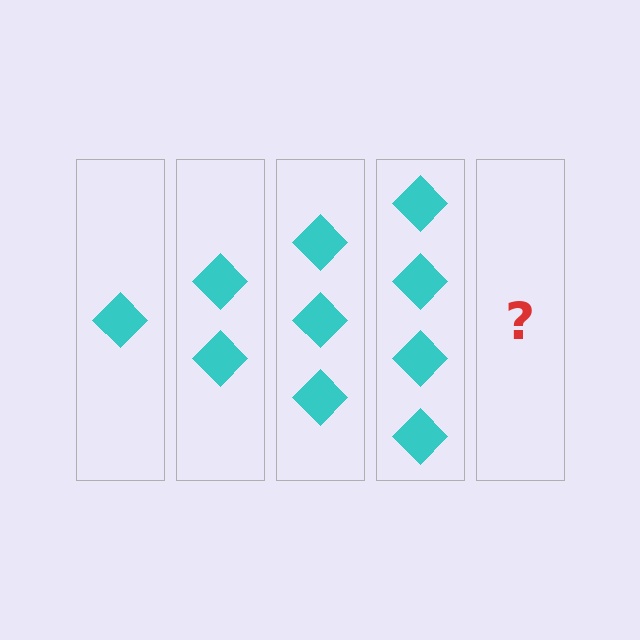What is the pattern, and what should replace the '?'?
The pattern is that each step adds one more diamond. The '?' should be 5 diamonds.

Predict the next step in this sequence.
The next step is 5 diamonds.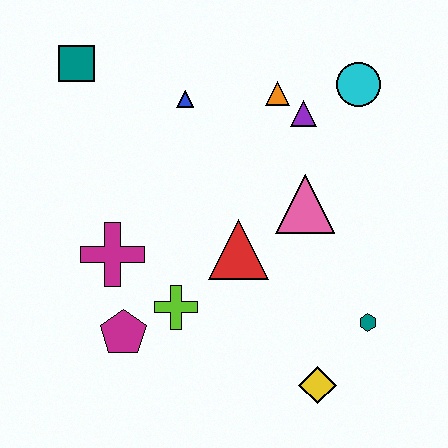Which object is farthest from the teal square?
The yellow diamond is farthest from the teal square.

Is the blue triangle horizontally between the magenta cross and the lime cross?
No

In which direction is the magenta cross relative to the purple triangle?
The magenta cross is to the left of the purple triangle.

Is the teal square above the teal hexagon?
Yes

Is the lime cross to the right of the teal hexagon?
No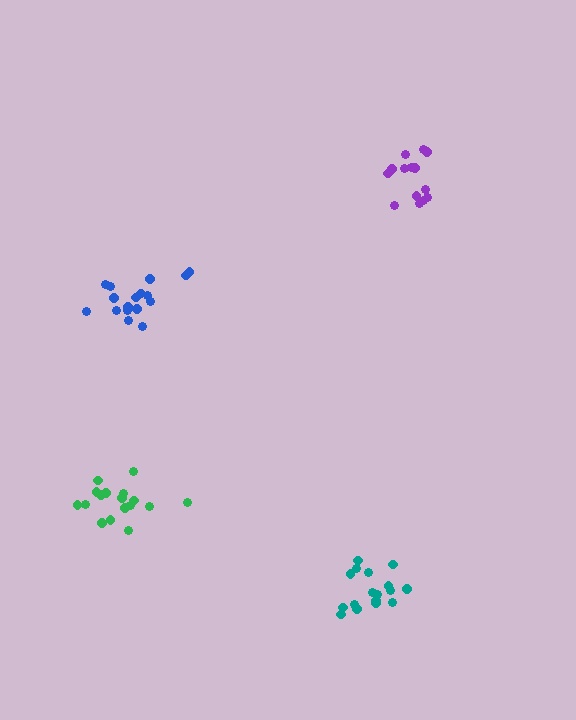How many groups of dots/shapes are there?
There are 4 groups.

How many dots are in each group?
Group 1: 17 dots, Group 2: 17 dots, Group 3: 17 dots, Group 4: 14 dots (65 total).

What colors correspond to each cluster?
The clusters are colored: teal, green, blue, purple.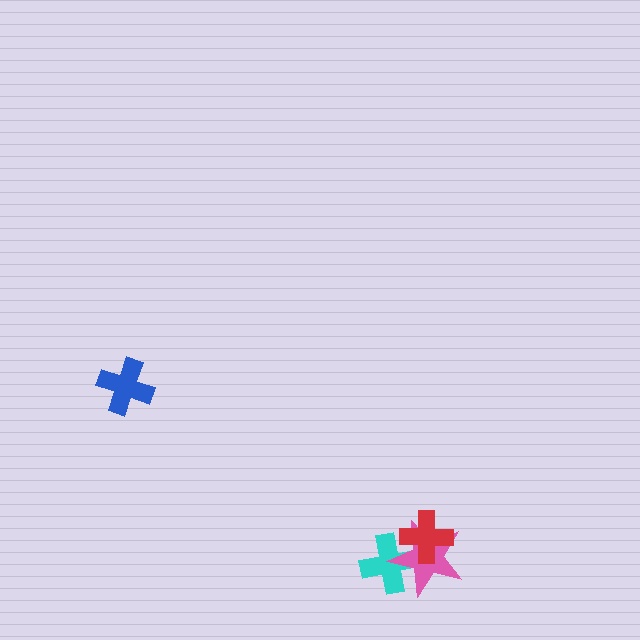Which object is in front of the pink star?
The red cross is in front of the pink star.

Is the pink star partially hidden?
Yes, it is partially covered by another shape.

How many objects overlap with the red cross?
2 objects overlap with the red cross.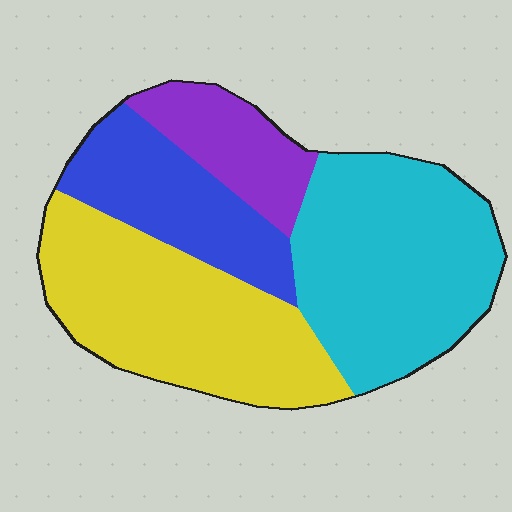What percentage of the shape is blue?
Blue takes up about one fifth (1/5) of the shape.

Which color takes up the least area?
Purple, at roughly 15%.